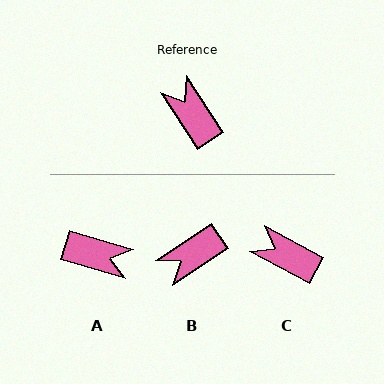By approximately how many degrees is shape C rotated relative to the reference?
Approximately 28 degrees counter-clockwise.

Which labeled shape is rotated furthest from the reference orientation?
A, about 140 degrees away.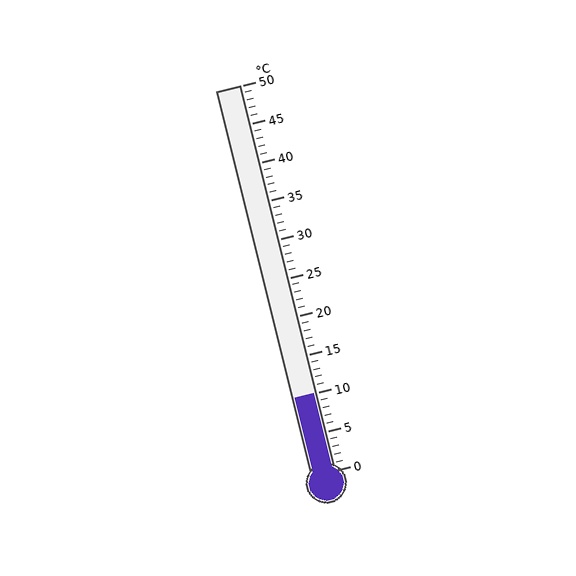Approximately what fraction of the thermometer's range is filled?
The thermometer is filled to approximately 20% of its range.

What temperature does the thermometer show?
The thermometer shows approximately 10°C.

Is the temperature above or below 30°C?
The temperature is below 30°C.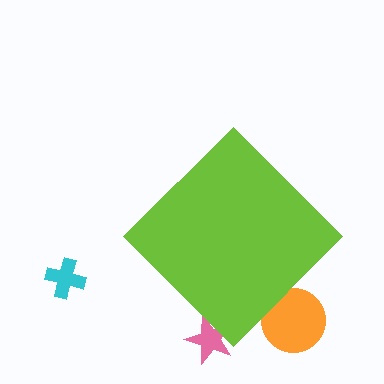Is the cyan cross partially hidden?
No, the cyan cross is fully visible.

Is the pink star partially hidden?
Yes, the pink star is partially hidden behind the lime diamond.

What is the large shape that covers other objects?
A lime diamond.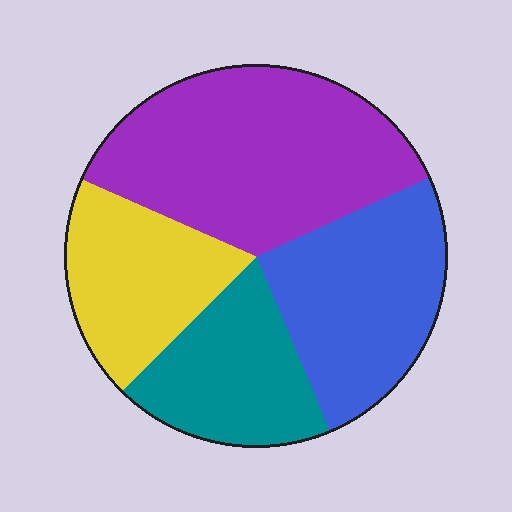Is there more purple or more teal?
Purple.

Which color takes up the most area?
Purple, at roughly 35%.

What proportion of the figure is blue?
Blue takes up about one quarter (1/4) of the figure.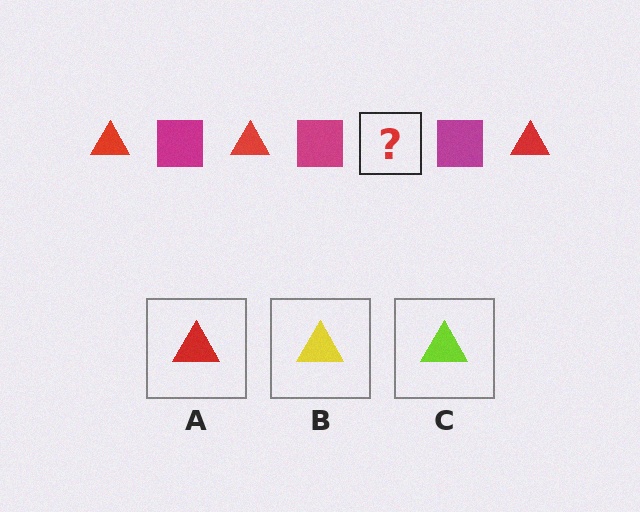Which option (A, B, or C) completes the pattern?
A.